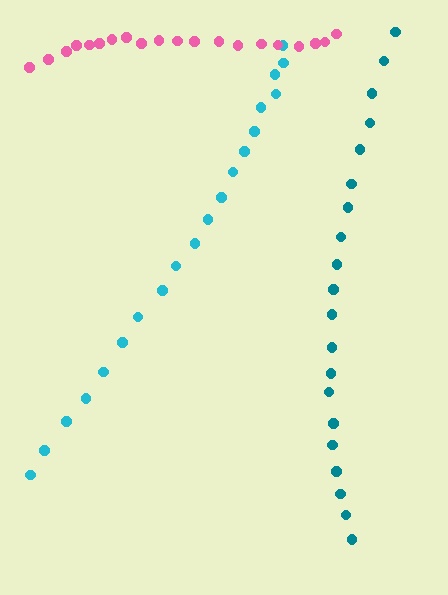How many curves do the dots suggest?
There are 3 distinct paths.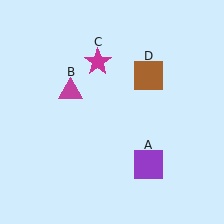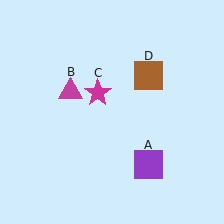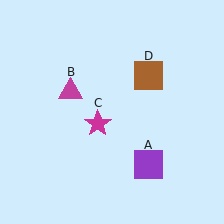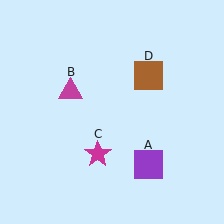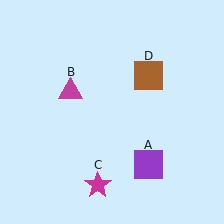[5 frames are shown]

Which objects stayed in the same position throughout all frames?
Purple square (object A) and magenta triangle (object B) and brown square (object D) remained stationary.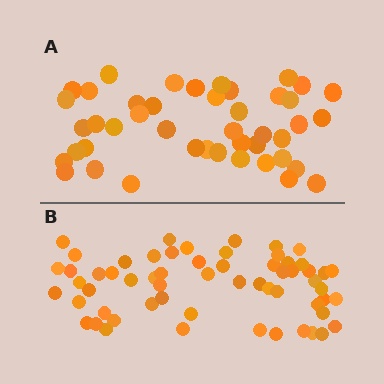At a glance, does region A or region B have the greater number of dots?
Region B (the bottom region) has more dots.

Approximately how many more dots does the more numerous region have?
Region B has approximately 15 more dots than region A.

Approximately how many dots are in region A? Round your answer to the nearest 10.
About 40 dots. (The exact count is 44, which rounds to 40.)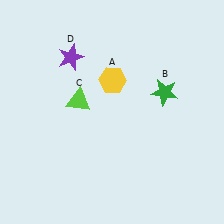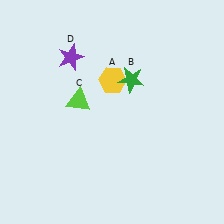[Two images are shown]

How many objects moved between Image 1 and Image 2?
1 object moved between the two images.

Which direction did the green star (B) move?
The green star (B) moved left.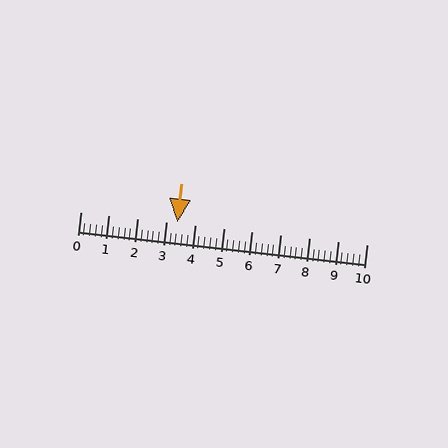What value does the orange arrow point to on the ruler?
The orange arrow points to approximately 3.4.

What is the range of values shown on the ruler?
The ruler shows values from 0 to 10.